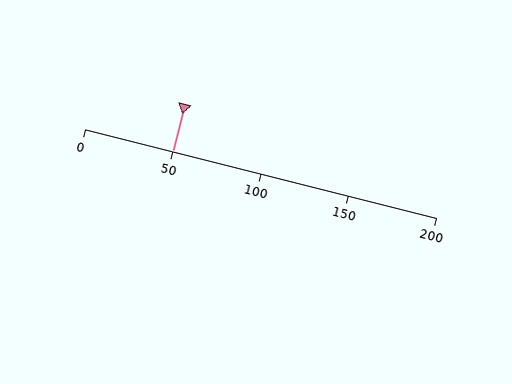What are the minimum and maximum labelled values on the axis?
The axis runs from 0 to 200.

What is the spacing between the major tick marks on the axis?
The major ticks are spaced 50 apart.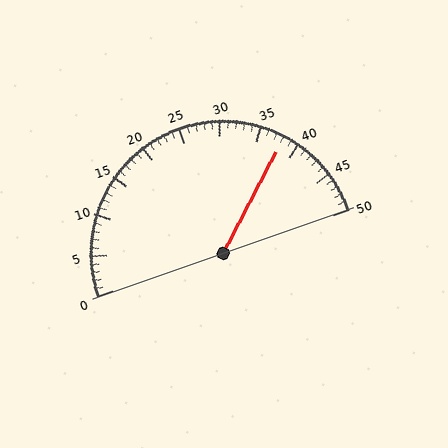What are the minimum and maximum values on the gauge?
The gauge ranges from 0 to 50.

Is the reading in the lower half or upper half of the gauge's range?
The reading is in the upper half of the range (0 to 50).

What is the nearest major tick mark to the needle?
The nearest major tick mark is 40.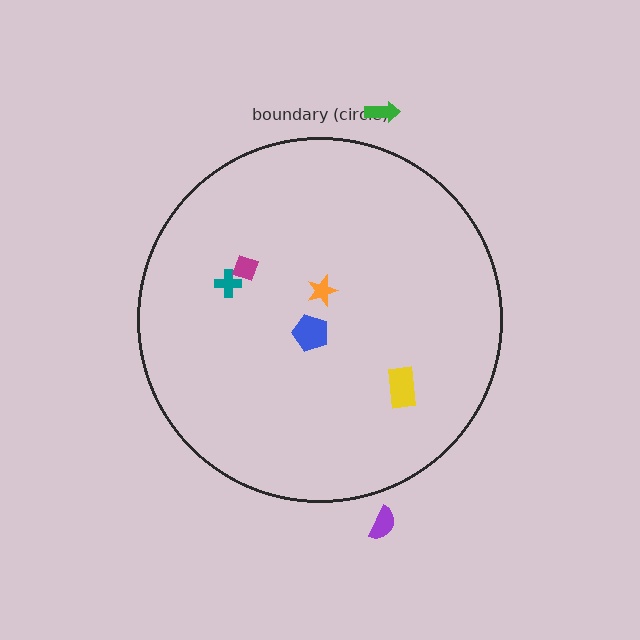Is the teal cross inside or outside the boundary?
Inside.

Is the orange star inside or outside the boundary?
Inside.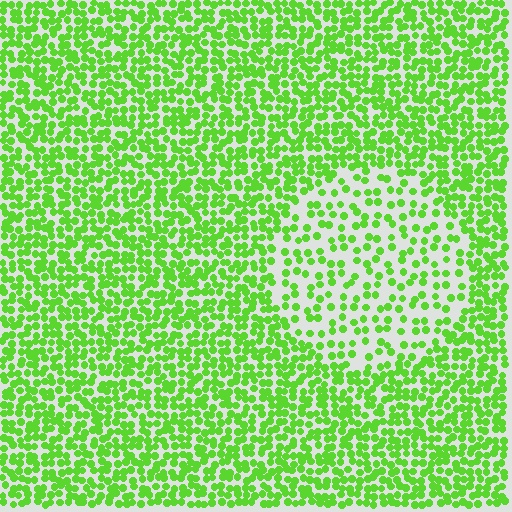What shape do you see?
I see a circle.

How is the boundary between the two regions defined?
The boundary is defined by a change in element density (approximately 2.1x ratio). All elements are the same color, size, and shape.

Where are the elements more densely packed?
The elements are more densely packed outside the circle boundary.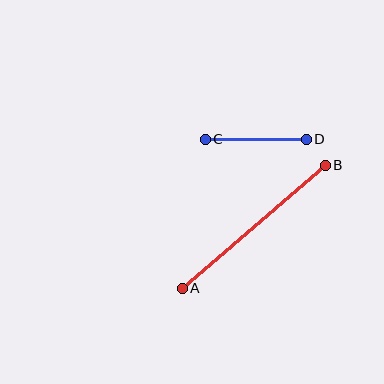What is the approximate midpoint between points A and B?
The midpoint is at approximately (254, 227) pixels.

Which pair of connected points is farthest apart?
Points A and B are farthest apart.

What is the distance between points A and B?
The distance is approximately 189 pixels.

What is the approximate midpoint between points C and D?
The midpoint is at approximately (256, 140) pixels.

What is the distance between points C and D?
The distance is approximately 101 pixels.